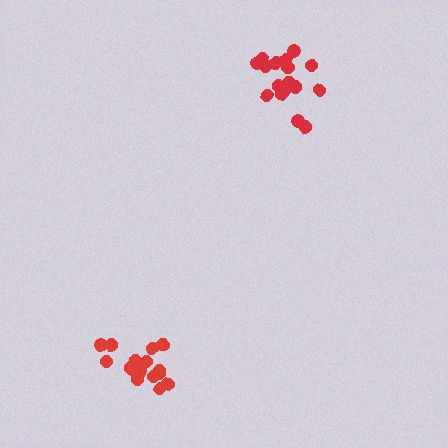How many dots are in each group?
Group 1: 16 dots, Group 2: 18 dots (34 total).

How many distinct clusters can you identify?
There are 2 distinct clusters.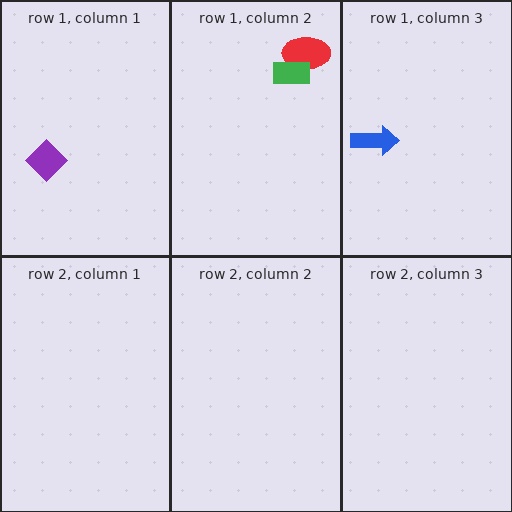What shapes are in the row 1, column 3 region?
The blue arrow.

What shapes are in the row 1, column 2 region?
The red ellipse, the green rectangle.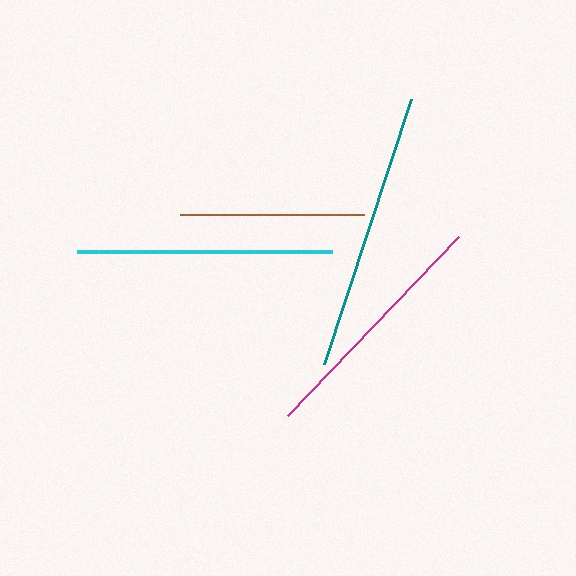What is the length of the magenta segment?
The magenta segment is approximately 247 pixels long.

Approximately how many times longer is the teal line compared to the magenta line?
The teal line is approximately 1.1 times the length of the magenta line.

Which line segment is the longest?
The teal line is the longest at approximately 279 pixels.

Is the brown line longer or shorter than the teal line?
The teal line is longer than the brown line.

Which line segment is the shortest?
The brown line is the shortest at approximately 184 pixels.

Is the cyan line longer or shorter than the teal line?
The teal line is longer than the cyan line.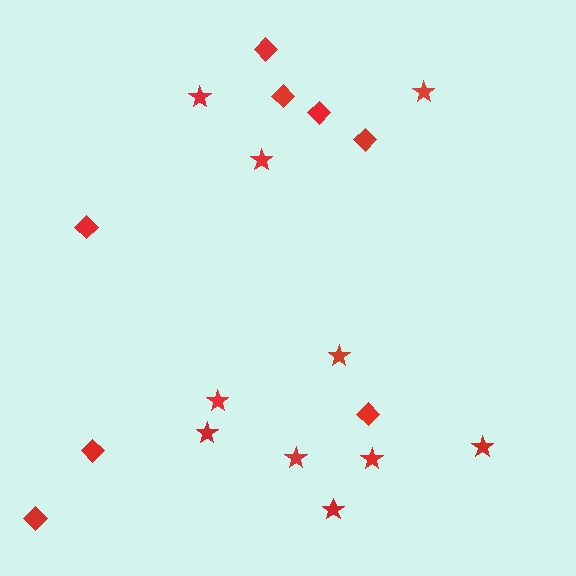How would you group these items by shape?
There are 2 groups: one group of stars (10) and one group of diamonds (8).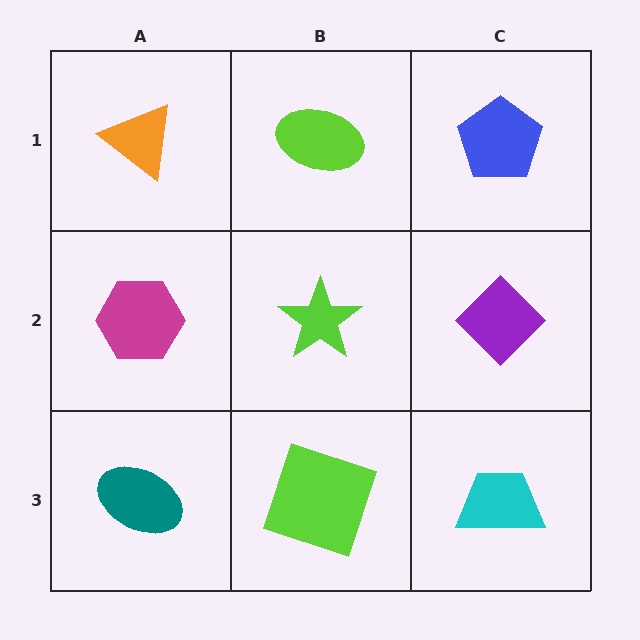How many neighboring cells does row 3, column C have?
2.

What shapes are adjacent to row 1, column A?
A magenta hexagon (row 2, column A), a lime ellipse (row 1, column B).